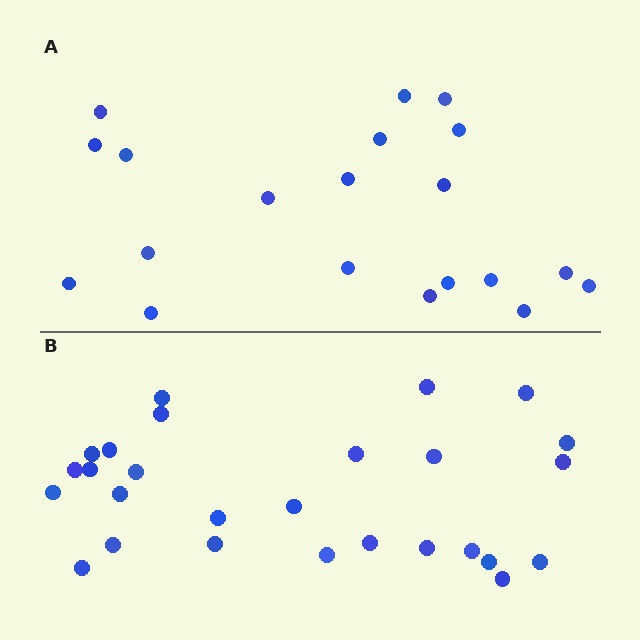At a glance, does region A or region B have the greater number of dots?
Region B (the bottom region) has more dots.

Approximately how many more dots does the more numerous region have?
Region B has roughly 8 or so more dots than region A.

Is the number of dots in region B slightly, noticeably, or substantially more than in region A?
Region B has noticeably more, but not dramatically so. The ratio is roughly 1.4 to 1.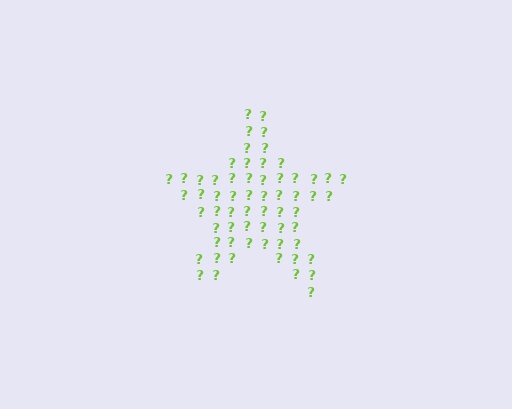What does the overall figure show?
The overall figure shows a star.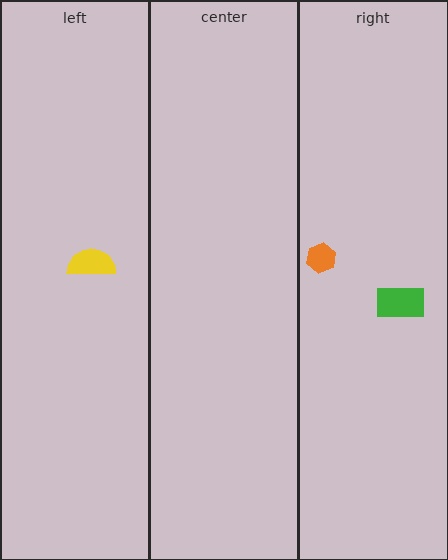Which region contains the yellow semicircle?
The left region.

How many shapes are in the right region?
2.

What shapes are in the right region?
The orange hexagon, the green rectangle.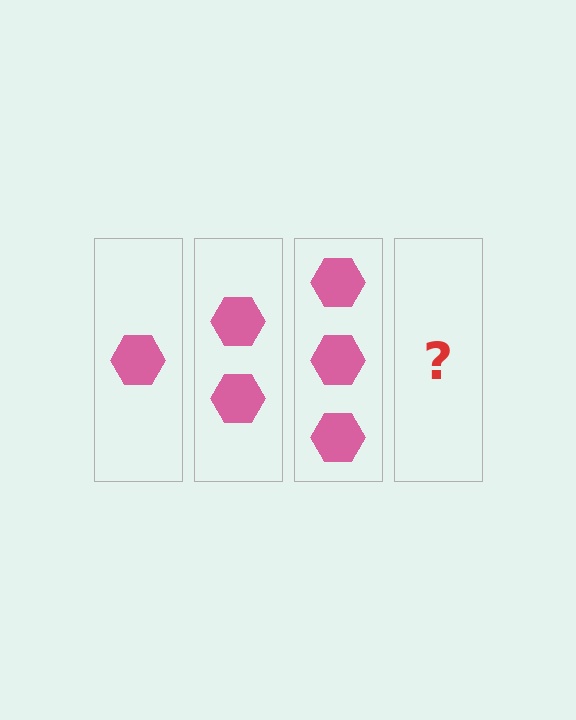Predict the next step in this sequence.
The next step is 4 hexagons.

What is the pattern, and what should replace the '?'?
The pattern is that each step adds one more hexagon. The '?' should be 4 hexagons.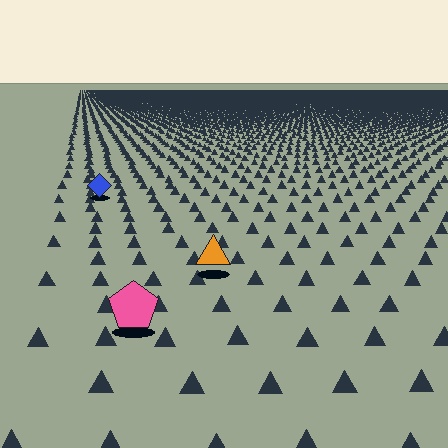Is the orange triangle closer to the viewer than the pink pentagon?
No. The pink pentagon is closer — you can tell from the texture gradient: the ground texture is coarser near it.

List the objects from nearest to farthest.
From nearest to farthest: the pink pentagon, the orange triangle, the blue diamond.